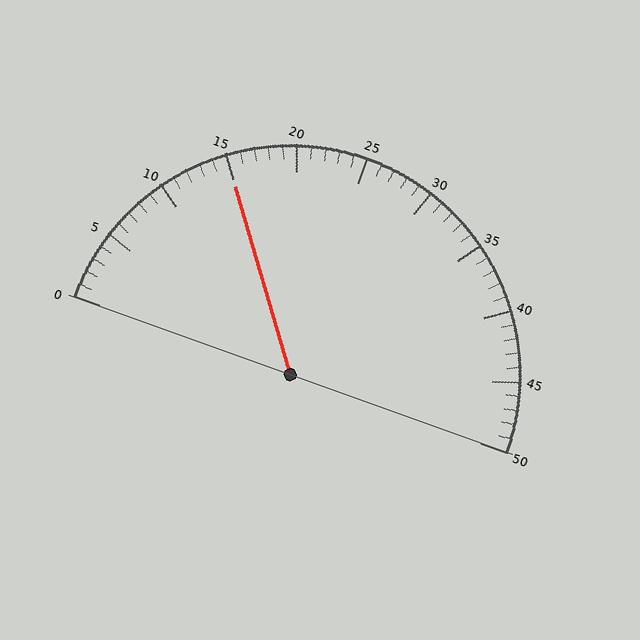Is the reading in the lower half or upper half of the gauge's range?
The reading is in the lower half of the range (0 to 50).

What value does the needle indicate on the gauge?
The needle indicates approximately 15.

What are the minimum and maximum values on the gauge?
The gauge ranges from 0 to 50.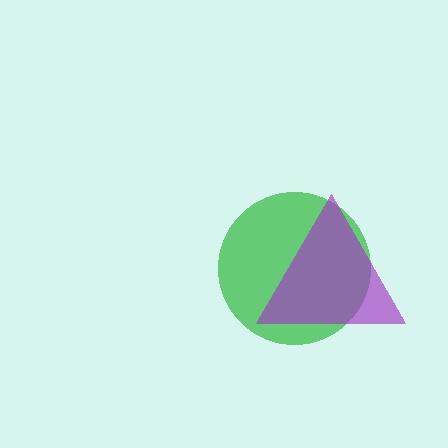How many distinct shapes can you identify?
There are 2 distinct shapes: a green circle, a purple triangle.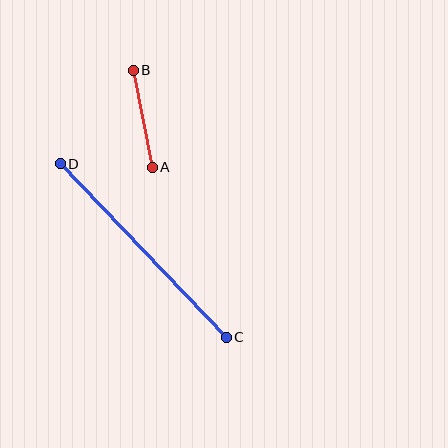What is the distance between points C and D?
The distance is approximately 240 pixels.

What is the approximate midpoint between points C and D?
The midpoint is at approximately (143, 250) pixels.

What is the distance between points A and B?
The distance is approximately 99 pixels.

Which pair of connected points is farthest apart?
Points C and D are farthest apart.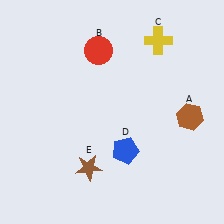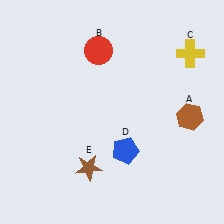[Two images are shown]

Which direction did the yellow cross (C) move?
The yellow cross (C) moved right.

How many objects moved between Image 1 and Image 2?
1 object moved between the two images.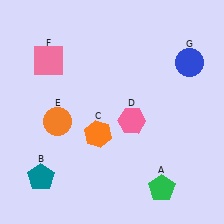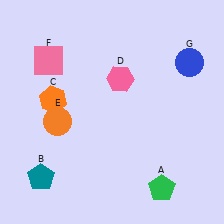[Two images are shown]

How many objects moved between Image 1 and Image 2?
2 objects moved between the two images.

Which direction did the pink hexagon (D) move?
The pink hexagon (D) moved up.